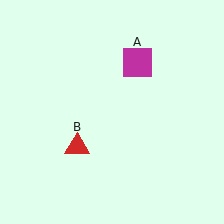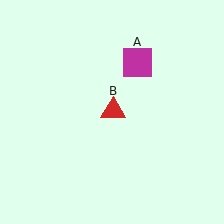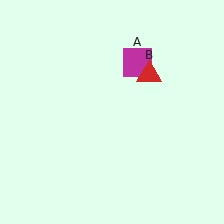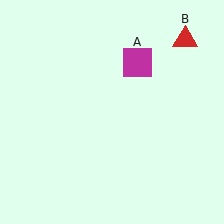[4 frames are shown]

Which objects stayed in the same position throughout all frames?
Magenta square (object A) remained stationary.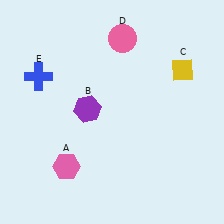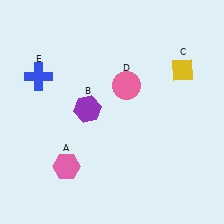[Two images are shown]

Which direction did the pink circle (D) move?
The pink circle (D) moved down.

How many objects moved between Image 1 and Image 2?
1 object moved between the two images.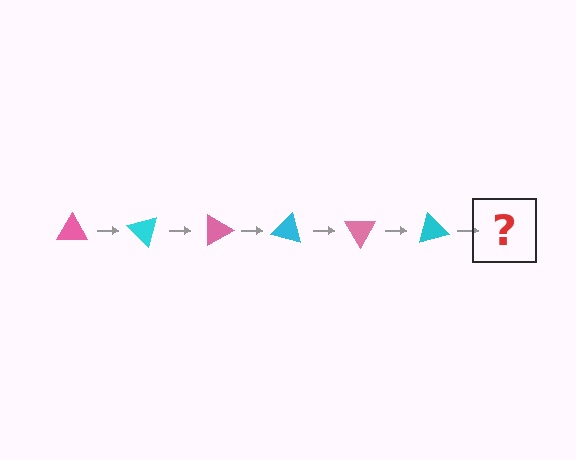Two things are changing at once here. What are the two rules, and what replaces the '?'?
The two rules are that it rotates 45 degrees each step and the color cycles through pink and cyan. The '?' should be a pink triangle, rotated 270 degrees from the start.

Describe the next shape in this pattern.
It should be a pink triangle, rotated 270 degrees from the start.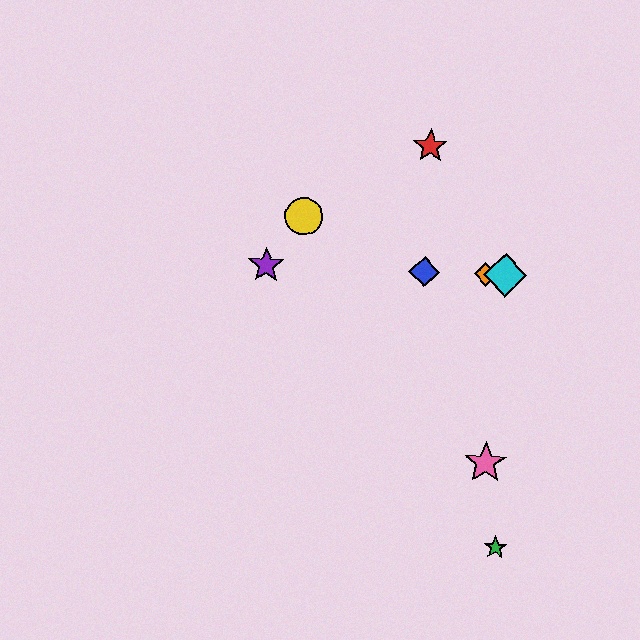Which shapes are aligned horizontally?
The blue diamond, the purple star, the orange diamond, the cyan diamond are aligned horizontally.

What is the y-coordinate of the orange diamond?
The orange diamond is at y≈274.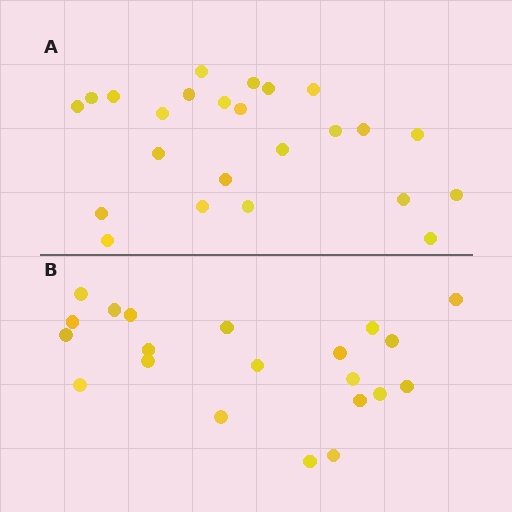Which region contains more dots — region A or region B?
Region A (the top region) has more dots.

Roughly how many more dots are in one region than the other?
Region A has just a few more — roughly 2 or 3 more dots than region B.